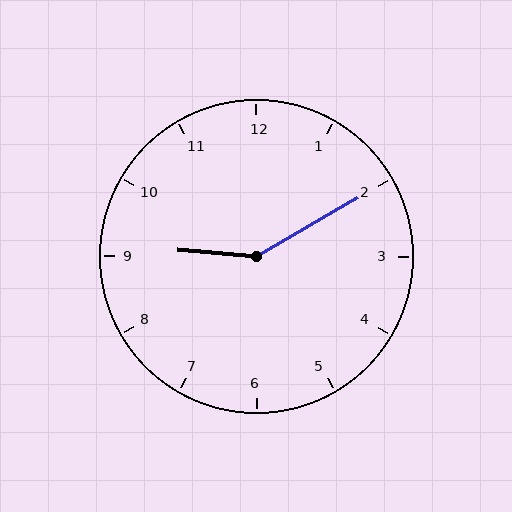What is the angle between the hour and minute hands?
Approximately 145 degrees.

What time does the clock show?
9:10.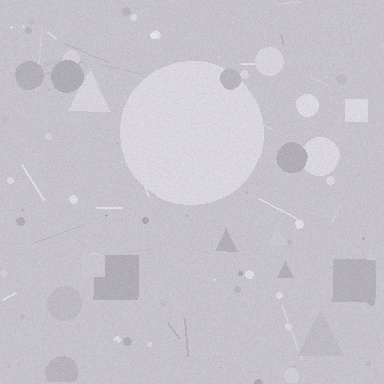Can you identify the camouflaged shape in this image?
The camouflaged shape is a circle.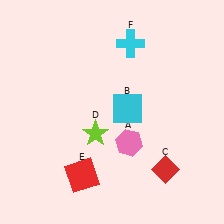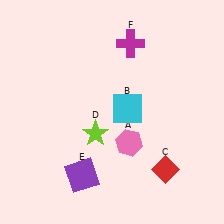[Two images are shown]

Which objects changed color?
E changed from red to purple. F changed from cyan to magenta.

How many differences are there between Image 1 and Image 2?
There are 2 differences between the two images.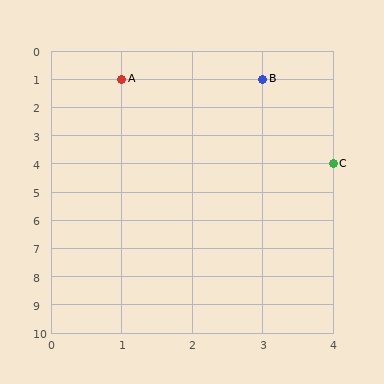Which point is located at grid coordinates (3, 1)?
Point B is at (3, 1).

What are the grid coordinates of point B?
Point B is at grid coordinates (3, 1).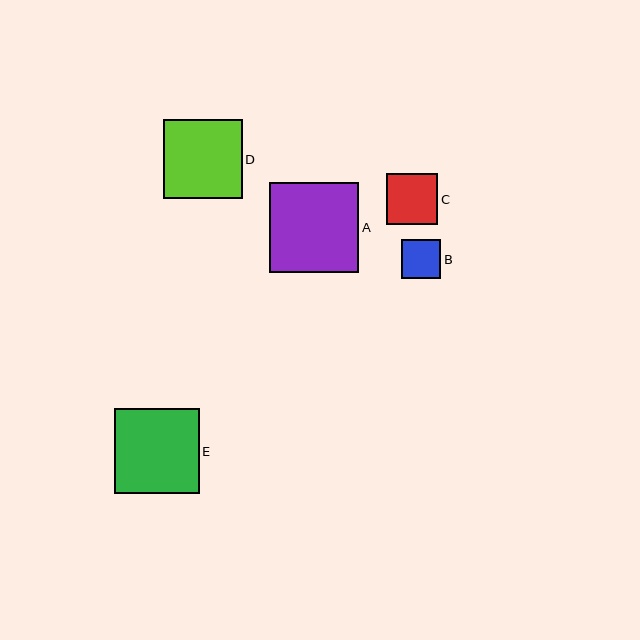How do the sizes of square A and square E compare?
Square A and square E are approximately the same size.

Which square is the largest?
Square A is the largest with a size of approximately 90 pixels.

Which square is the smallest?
Square B is the smallest with a size of approximately 39 pixels.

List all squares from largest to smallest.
From largest to smallest: A, E, D, C, B.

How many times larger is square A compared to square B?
Square A is approximately 2.3 times the size of square B.